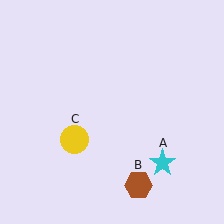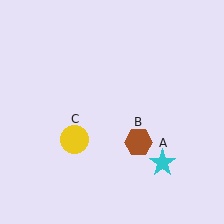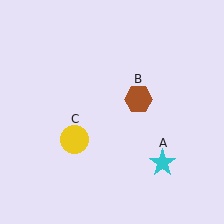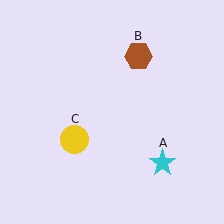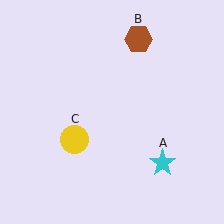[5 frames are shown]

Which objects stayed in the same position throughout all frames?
Cyan star (object A) and yellow circle (object C) remained stationary.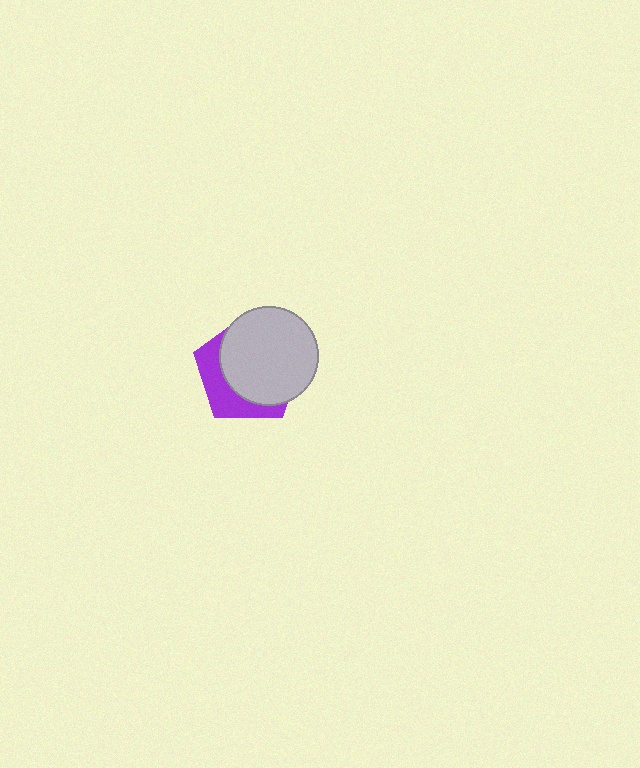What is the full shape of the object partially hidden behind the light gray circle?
The partially hidden object is a purple pentagon.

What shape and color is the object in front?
The object in front is a light gray circle.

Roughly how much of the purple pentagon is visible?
A small part of it is visible (roughly 33%).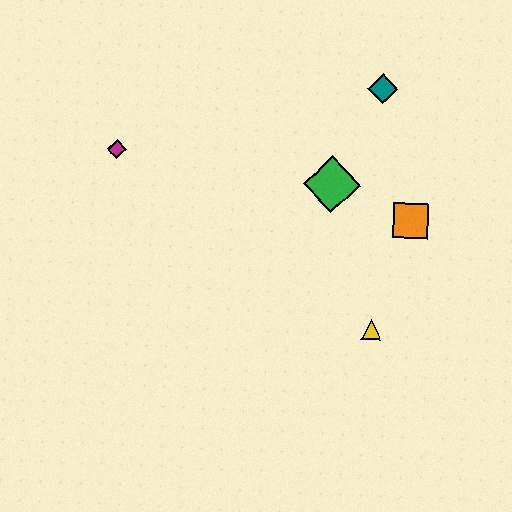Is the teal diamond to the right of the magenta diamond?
Yes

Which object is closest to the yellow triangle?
The orange square is closest to the yellow triangle.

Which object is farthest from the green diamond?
The magenta diamond is farthest from the green diamond.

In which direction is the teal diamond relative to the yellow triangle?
The teal diamond is above the yellow triangle.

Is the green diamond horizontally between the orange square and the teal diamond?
No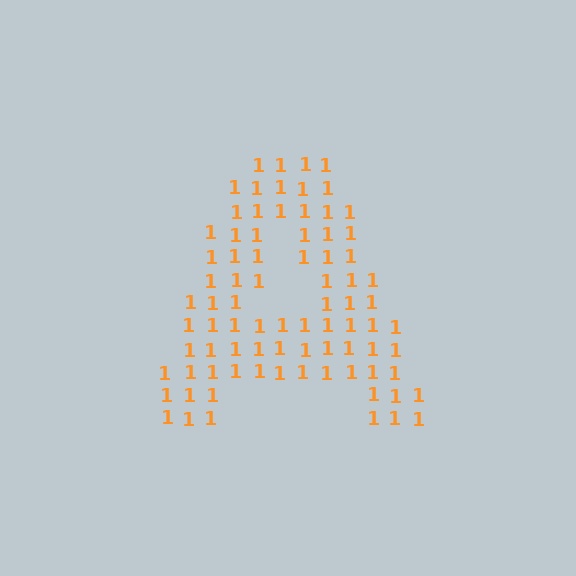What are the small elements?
The small elements are digit 1's.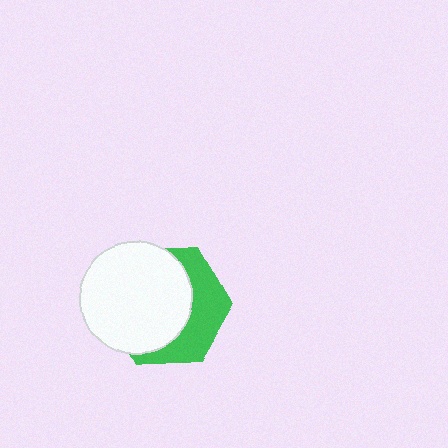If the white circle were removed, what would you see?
You would see the complete green hexagon.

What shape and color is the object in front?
The object in front is a white circle.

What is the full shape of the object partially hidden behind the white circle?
The partially hidden object is a green hexagon.